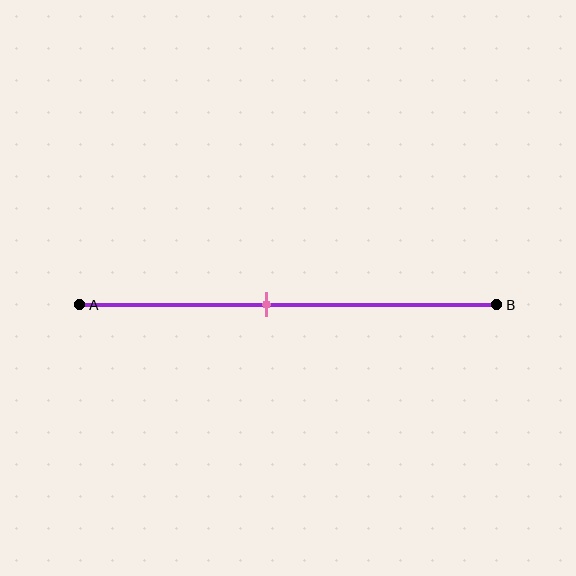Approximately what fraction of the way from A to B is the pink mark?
The pink mark is approximately 45% of the way from A to B.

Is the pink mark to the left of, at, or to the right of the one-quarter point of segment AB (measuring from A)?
The pink mark is to the right of the one-quarter point of segment AB.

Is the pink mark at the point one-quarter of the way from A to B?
No, the mark is at about 45% from A, not at the 25% one-quarter point.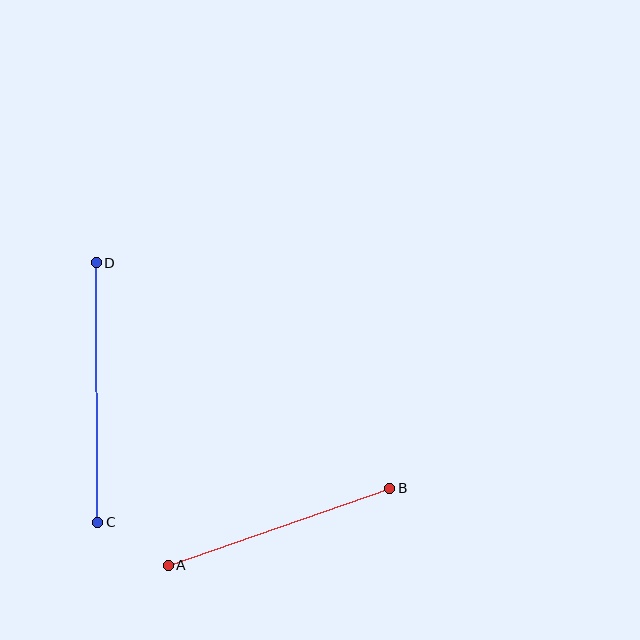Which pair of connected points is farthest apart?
Points C and D are farthest apart.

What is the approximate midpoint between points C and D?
The midpoint is at approximately (97, 392) pixels.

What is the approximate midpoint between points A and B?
The midpoint is at approximately (279, 527) pixels.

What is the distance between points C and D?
The distance is approximately 259 pixels.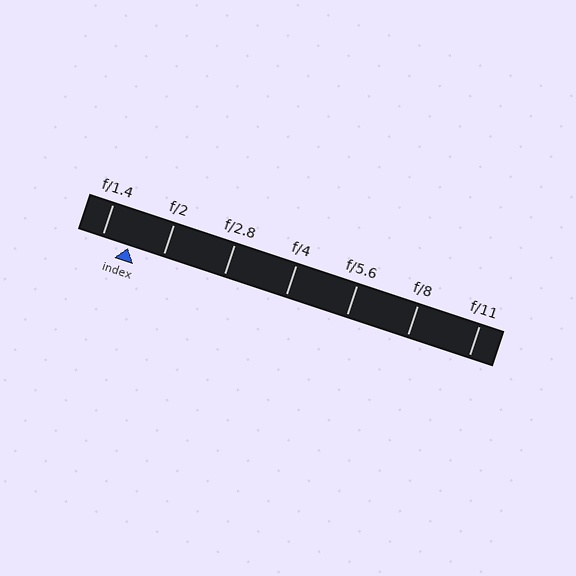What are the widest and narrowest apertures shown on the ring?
The widest aperture shown is f/1.4 and the narrowest is f/11.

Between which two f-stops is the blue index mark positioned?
The index mark is between f/1.4 and f/2.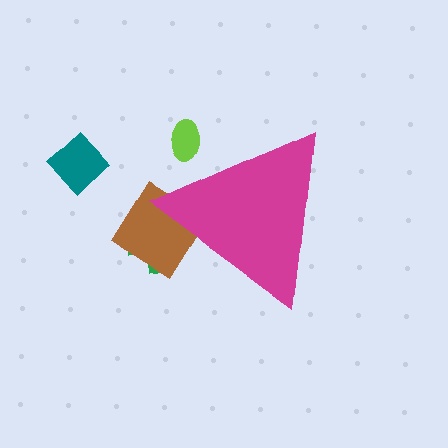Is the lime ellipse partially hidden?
Yes, the lime ellipse is partially hidden behind the magenta triangle.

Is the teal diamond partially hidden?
No, the teal diamond is fully visible.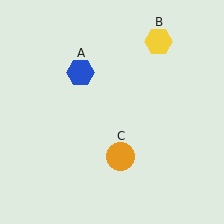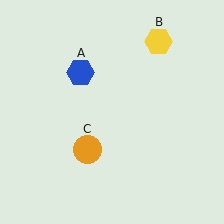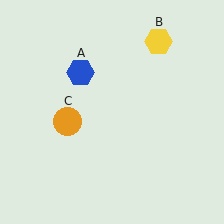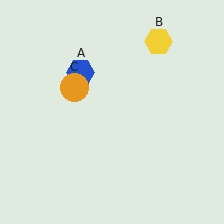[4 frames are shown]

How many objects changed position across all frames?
1 object changed position: orange circle (object C).